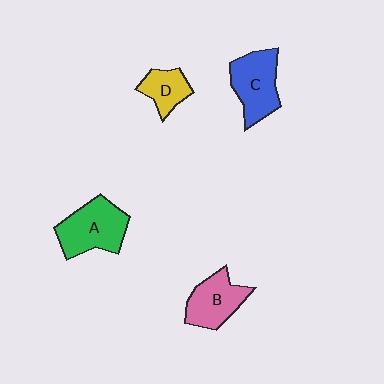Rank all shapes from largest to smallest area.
From largest to smallest: A (green), C (blue), B (pink), D (yellow).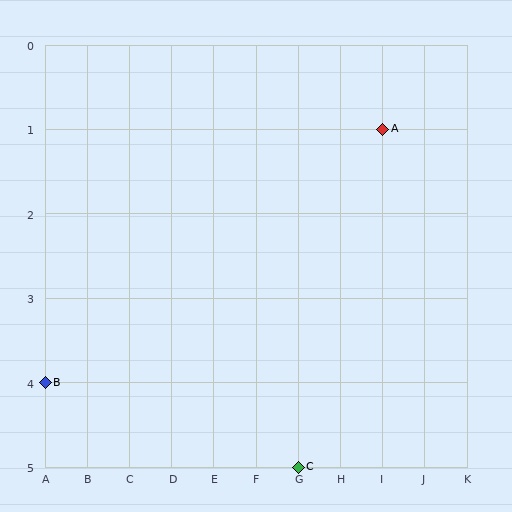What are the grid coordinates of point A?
Point A is at grid coordinates (I, 1).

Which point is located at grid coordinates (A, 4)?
Point B is at (A, 4).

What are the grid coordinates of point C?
Point C is at grid coordinates (G, 5).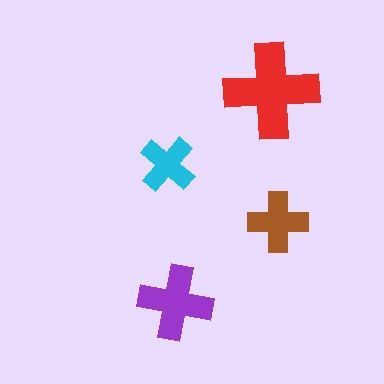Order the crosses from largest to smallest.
the red one, the purple one, the brown one, the cyan one.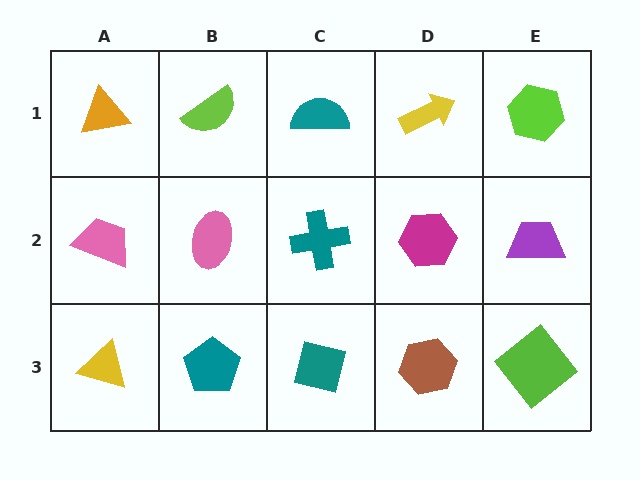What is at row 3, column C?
A teal square.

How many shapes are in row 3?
5 shapes.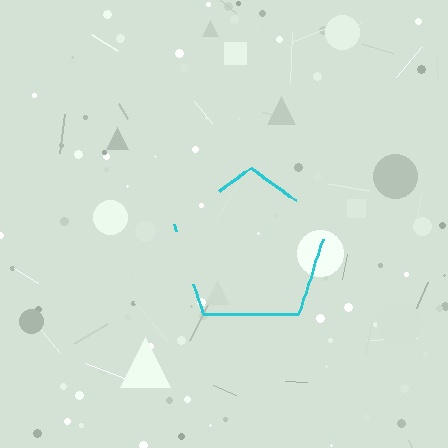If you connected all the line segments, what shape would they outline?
They would outline a pentagon.